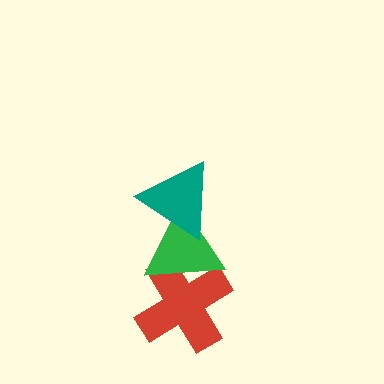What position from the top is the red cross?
The red cross is 3rd from the top.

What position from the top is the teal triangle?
The teal triangle is 1st from the top.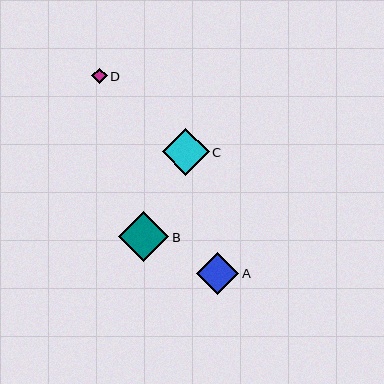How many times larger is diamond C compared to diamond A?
Diamond C is approximately 1.1 times the size of diamond A.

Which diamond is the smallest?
Diamond D is the smallest with a size of approximately 15 pixels.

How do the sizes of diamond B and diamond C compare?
Diamond B and diamond C are approximately the same size.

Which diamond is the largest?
Diamond B is the largest with a size of approximately 50 pixels.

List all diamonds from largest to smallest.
From largest to smallest: B, C, A, D.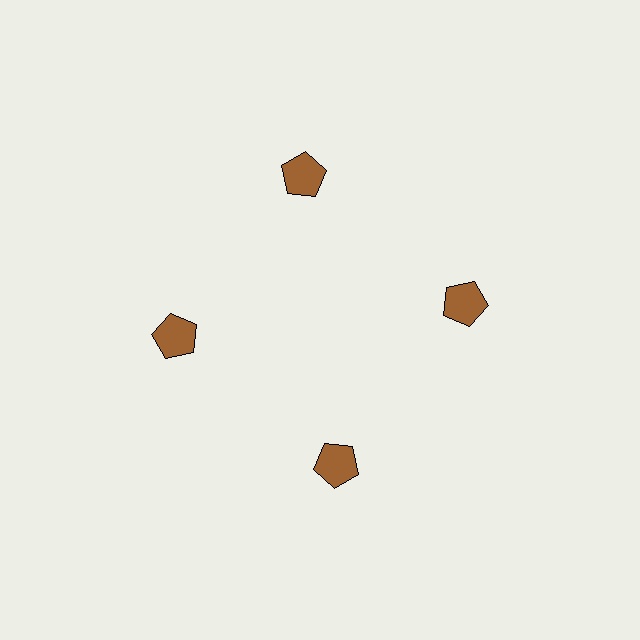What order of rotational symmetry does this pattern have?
This pattern has 4-fold rotational symmetry.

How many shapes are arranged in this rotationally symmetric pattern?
There are 4 shapes, arranged in 4 groups of 1.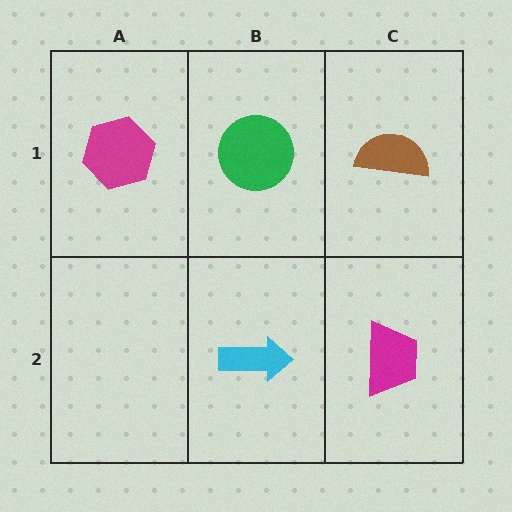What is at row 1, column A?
A magenta hexagon.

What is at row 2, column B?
A cyan arrow.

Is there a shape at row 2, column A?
No, that cell is empty.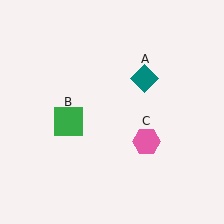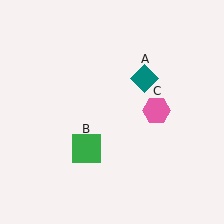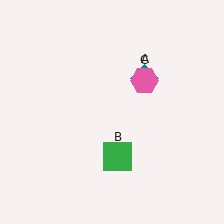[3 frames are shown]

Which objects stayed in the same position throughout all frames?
Teal diamond (object A) remained stationary.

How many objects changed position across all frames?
2 objects changed position: green square (object B), pink hexagon (object C).